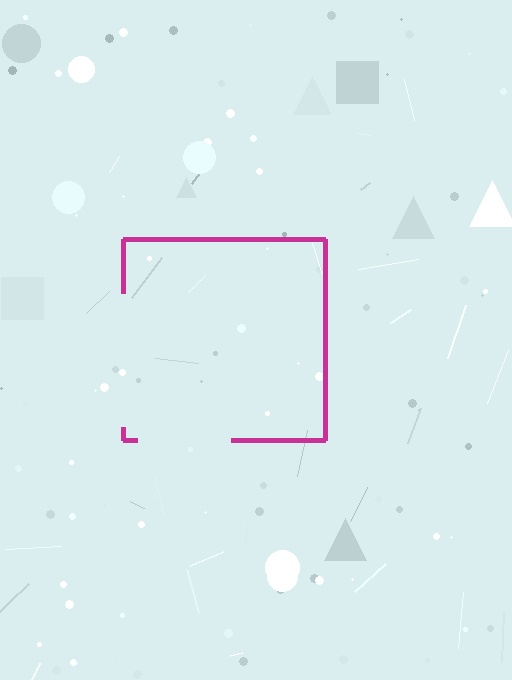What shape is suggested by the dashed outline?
The dashed outline suggests a square.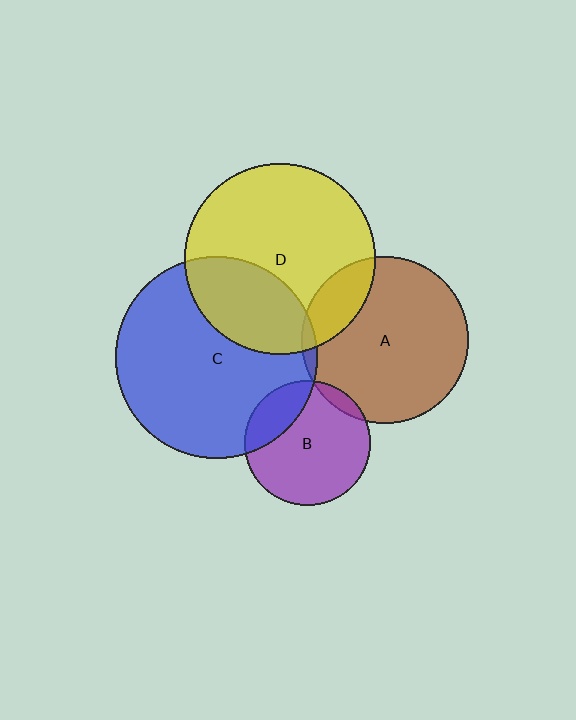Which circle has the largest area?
Circle C (blue).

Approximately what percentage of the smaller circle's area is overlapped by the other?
Approximately 5%.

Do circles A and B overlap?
Yes.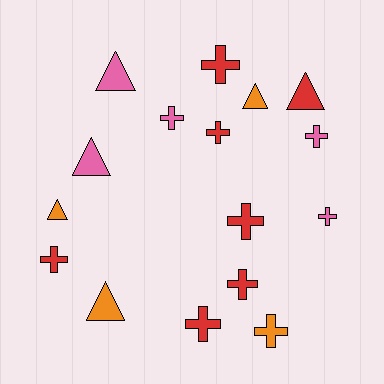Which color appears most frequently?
Red, with 7 objects.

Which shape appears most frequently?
Cross, with 10 objects.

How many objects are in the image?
There are 16 objects.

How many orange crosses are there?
There is 1 orange cross.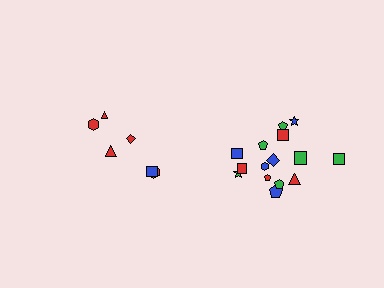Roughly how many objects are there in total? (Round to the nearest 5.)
Roughly 20 objects in total.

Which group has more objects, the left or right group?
The right group.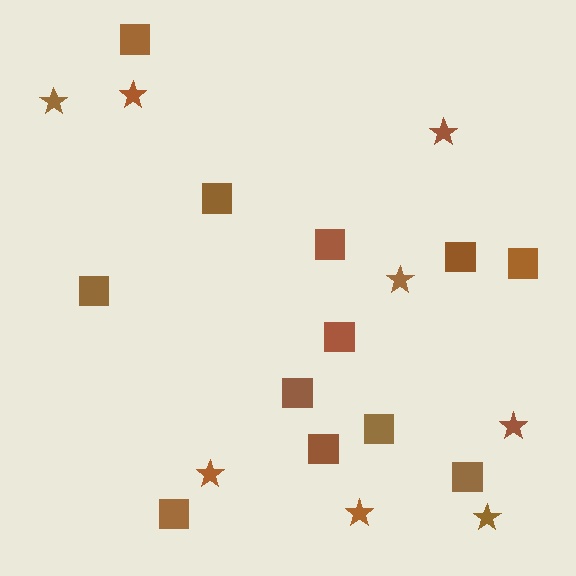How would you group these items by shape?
There are 2 groups: one group of squares (12) and one group of stars (8).